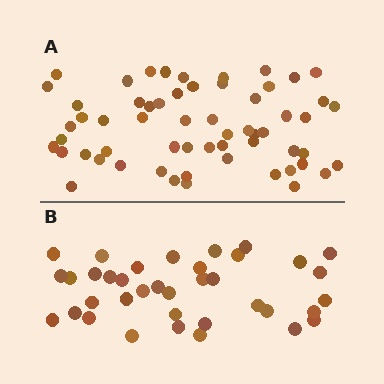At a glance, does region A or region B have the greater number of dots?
Region A (the top region) has more dots.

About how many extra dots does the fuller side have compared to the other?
Region A has approximately 20 more dots than region B.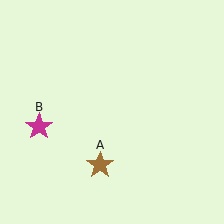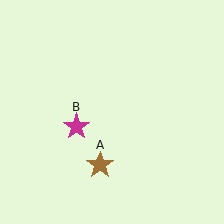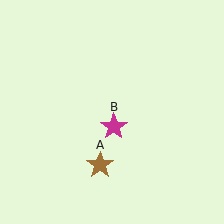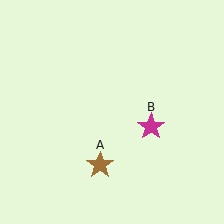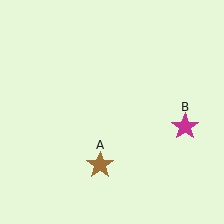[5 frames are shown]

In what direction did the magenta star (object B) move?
The magenta star (object B) moved right.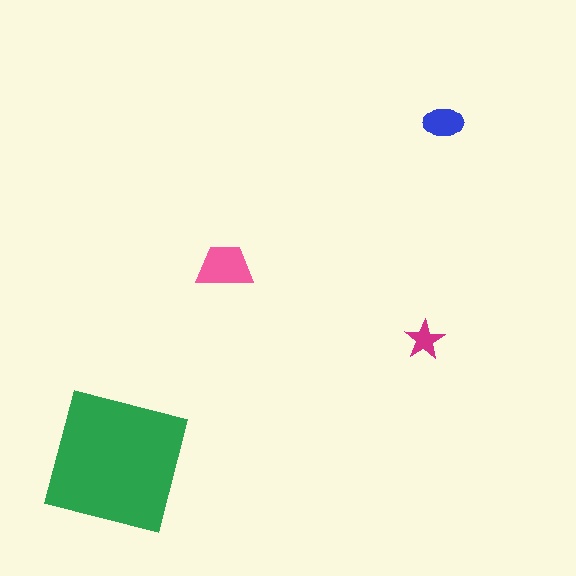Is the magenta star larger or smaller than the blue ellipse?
Smaller.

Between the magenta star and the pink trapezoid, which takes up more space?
The pink trapezoid.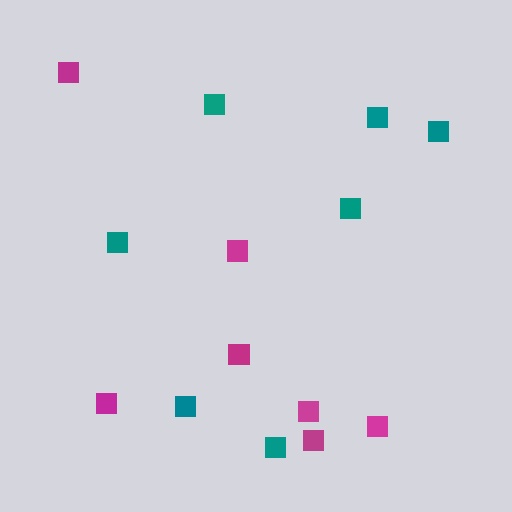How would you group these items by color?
There are 2 groups: one group of teal squares (7) and one group of magenta squares (7).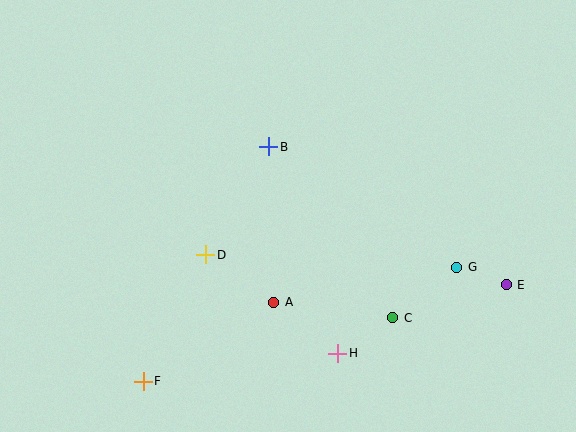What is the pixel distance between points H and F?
The distance between H and F is 197 pixels.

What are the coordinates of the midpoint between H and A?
The midpoint between H and A is at (306, 328).